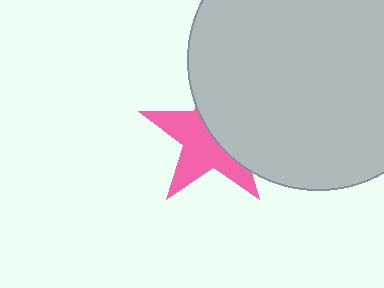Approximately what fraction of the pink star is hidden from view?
Roughly 47% of the pink star is hidden behind the light gray circle.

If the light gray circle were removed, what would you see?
You would see the complete pink star.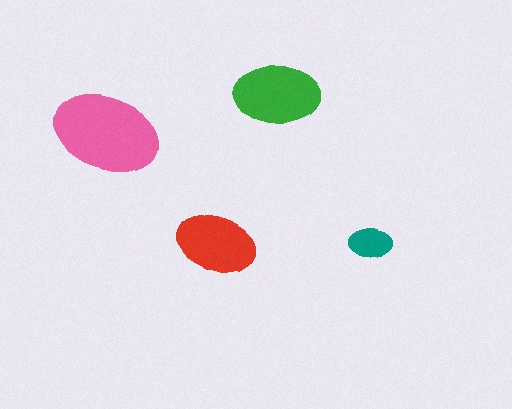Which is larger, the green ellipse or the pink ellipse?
The pink one.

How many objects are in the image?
There are 4 objects in the image.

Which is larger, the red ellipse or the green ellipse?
The green one.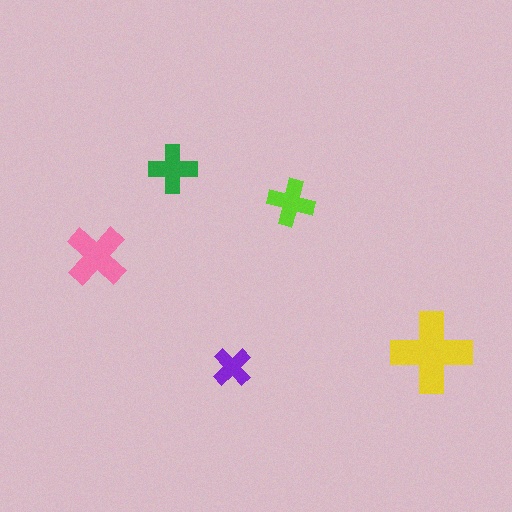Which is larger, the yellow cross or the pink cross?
The yellow one.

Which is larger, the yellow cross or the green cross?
The yellow one.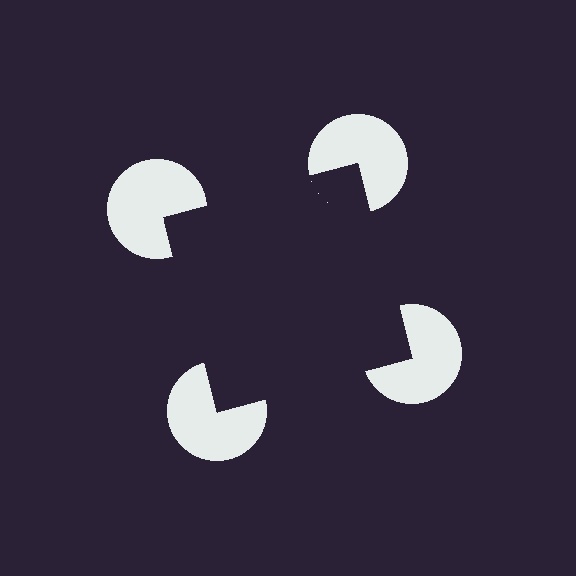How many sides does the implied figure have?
4 sides.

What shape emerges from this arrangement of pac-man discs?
An illusory square — its edges are inferred from the aligned wedge cuts in the pac-man discs, not physically drawn.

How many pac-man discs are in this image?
There are 4 — one at each vertex of the illusory square.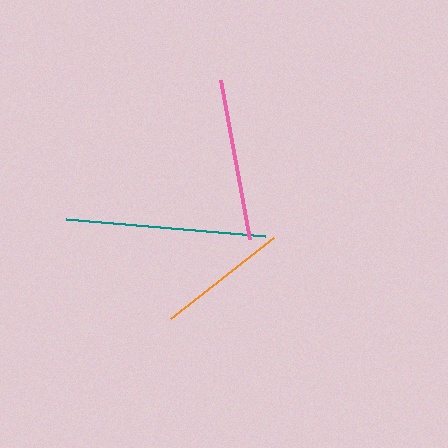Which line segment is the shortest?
The orange line is the shortest at approximately 131 pixels.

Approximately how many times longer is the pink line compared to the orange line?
The pink line is approximately 1.2 times the length of the orange line.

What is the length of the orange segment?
The orange segment is approximately 131 pixels long.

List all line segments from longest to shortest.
From longest to shortest: teal, pink, orange.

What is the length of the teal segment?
The teal segment is approximately 200 pixels long.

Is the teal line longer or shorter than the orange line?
The teal line is longer than the orange line.